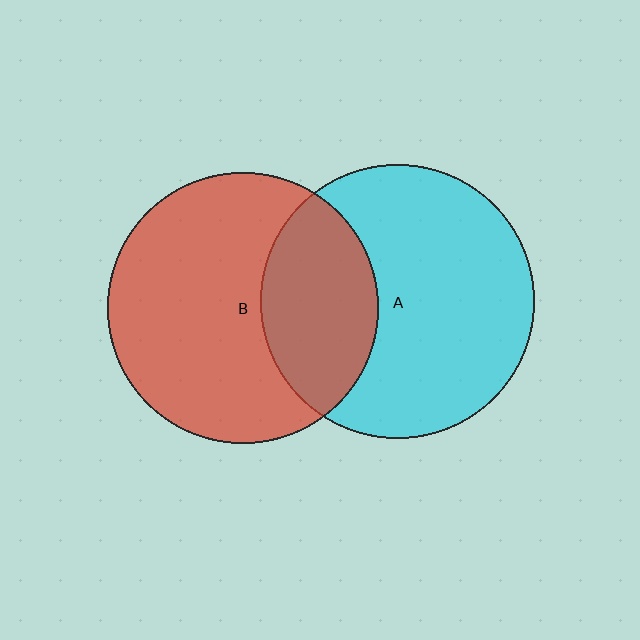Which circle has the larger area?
Circle A (cyan).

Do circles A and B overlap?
Yes.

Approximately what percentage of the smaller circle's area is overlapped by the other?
Approximately 30%.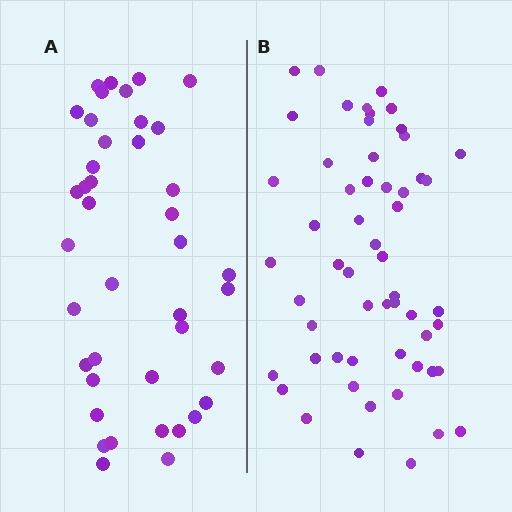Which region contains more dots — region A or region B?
Region B (the right region) has more dots.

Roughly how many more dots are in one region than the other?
Region B has approximately 15 more dots than region A.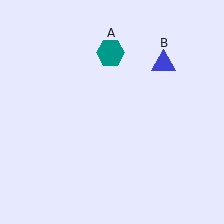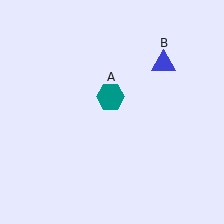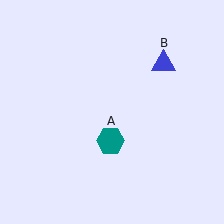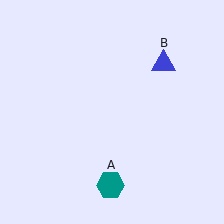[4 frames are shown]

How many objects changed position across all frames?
1 object changed position: teal hexagon (object A).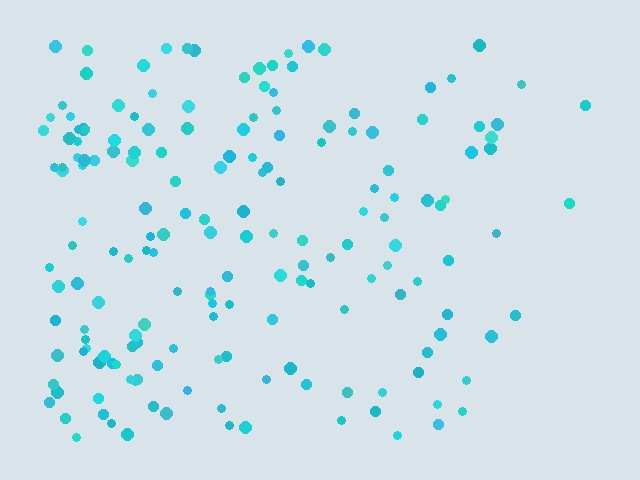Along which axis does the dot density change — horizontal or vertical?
Horizontal.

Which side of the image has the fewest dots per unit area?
The right.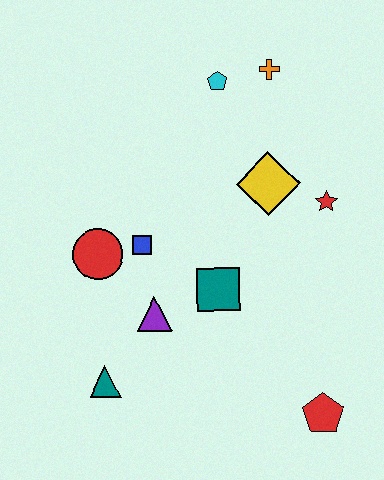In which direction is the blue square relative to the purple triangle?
The blue square is above the purple triangle.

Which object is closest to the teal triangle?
The purple triangle is closest to the teal triangle.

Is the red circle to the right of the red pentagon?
No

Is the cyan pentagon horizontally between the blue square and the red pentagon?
Yes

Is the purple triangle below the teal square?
Yes